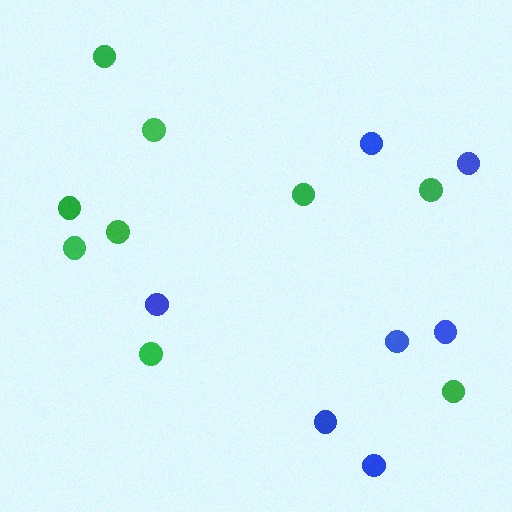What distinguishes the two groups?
There are 2 groups: one group of green circles (9) and one group of blue circles (7).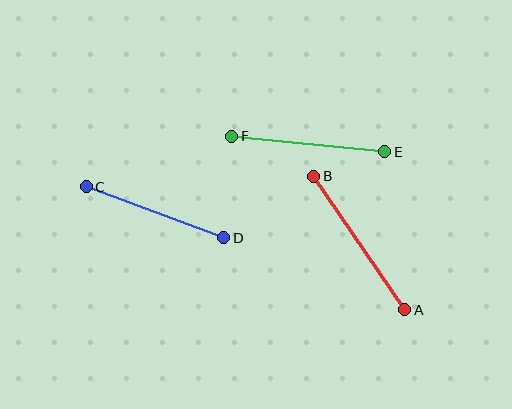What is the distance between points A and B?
The distance is approximately 162 pixels.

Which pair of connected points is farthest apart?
Points A and B are farthest apart.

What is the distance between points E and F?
The distance is approximately 154 pixels.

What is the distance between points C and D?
The distance is approximately 147 pixels.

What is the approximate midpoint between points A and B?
The midpoint is at approximately (359, 243) pixels.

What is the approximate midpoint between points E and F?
The midpoint is at approximately (308, 144) pixels.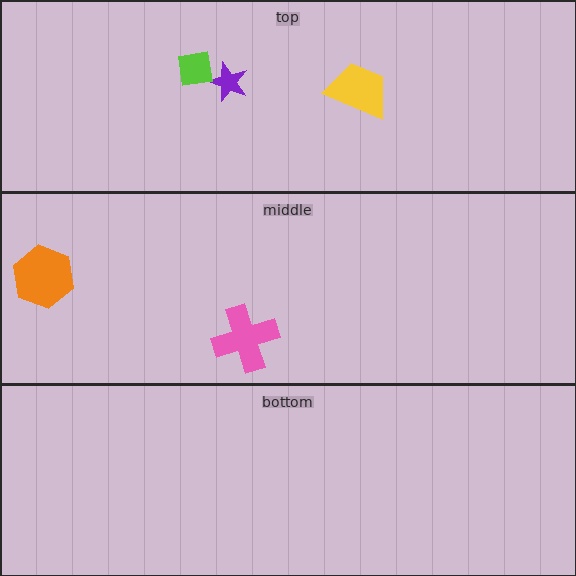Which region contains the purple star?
The top region.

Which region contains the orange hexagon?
The middle region.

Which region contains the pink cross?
The middle region.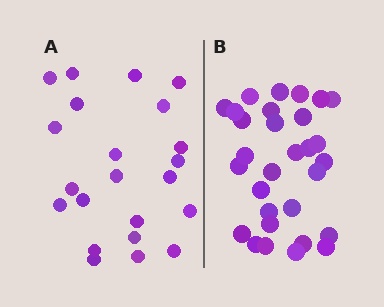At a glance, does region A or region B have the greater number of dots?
Region B (the right region) has more dots.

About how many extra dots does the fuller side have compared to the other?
Region B has roughly 8 or so more dots than region A.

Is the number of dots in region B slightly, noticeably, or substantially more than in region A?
Region B has noticeably more, but not dramatically so. The ratio is roughly 1.4 to 1.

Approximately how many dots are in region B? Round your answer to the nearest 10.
About 30 dots.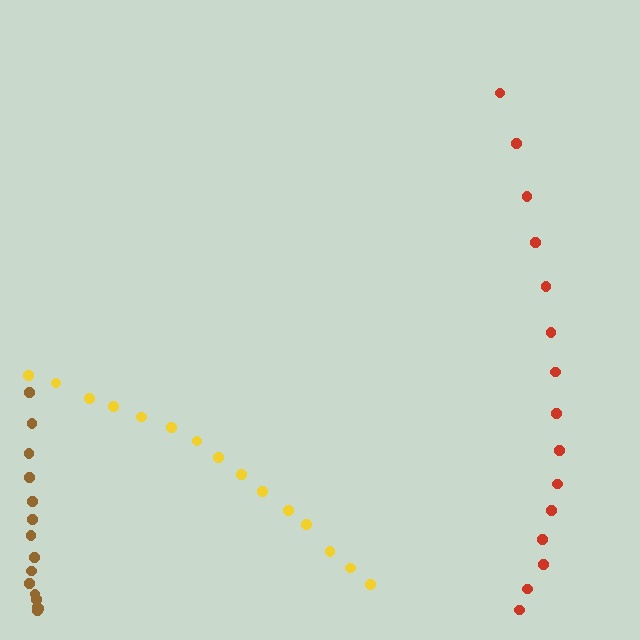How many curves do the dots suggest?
There are 3 distinct paths.